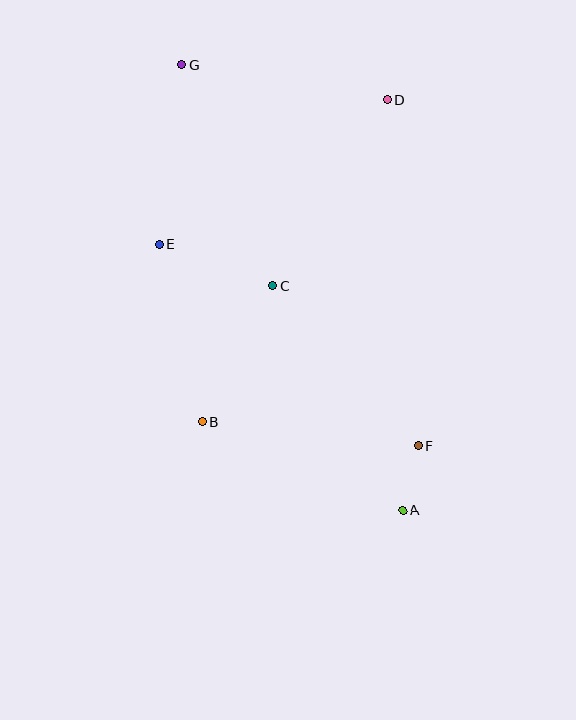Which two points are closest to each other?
Points A and F are closest to each other.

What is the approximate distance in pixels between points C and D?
The distance between C and D is approximately 219 pixels.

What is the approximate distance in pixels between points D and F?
The distance between D and F is approximately 347 pixels.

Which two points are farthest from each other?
Points A and G are farthest from each other.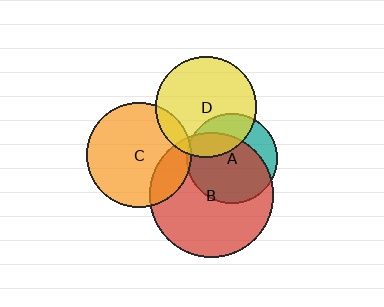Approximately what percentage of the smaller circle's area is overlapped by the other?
Approximately 15%.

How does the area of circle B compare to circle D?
Approximately 1.5 times.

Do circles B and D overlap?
Yes.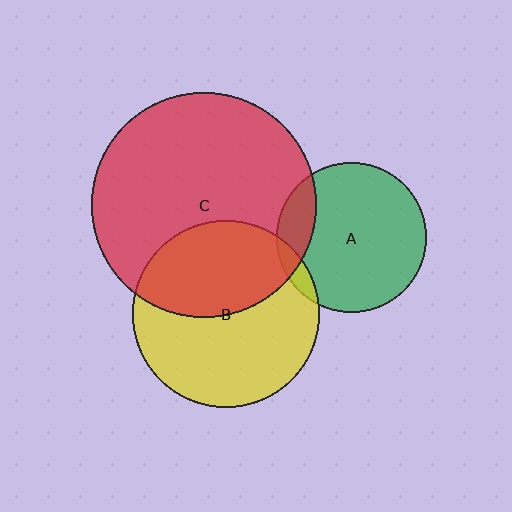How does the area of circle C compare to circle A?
Approximately 2.2 times.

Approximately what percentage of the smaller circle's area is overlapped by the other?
Approximately 40%.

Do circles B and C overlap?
Yes.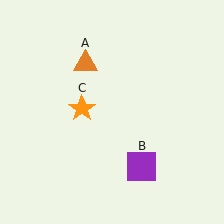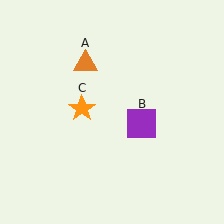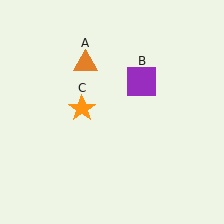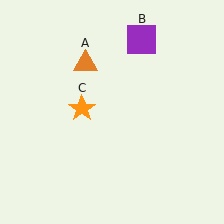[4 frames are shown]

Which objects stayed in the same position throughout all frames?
Orange triangle (object A) and orange star (object C) remained stationary.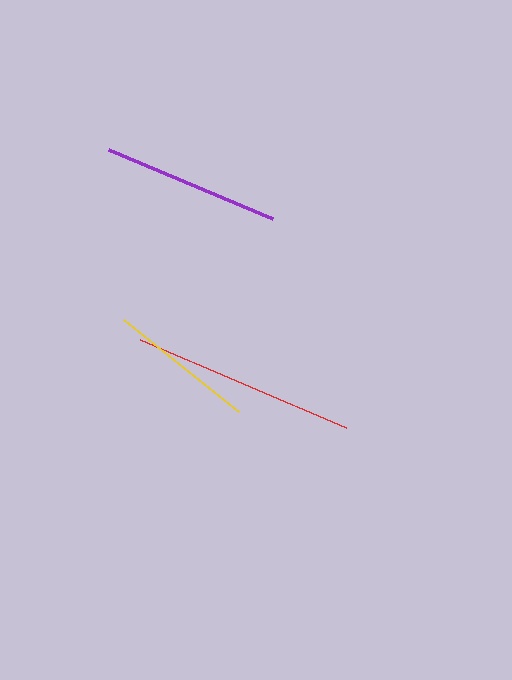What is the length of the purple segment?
The purple segment is approximately 178 pixels long.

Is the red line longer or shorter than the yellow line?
The red line is longer than the yellow line.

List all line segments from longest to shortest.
From longest to shortest: red, purple, yellow.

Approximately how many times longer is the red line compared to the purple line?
The red line is approximately 1.3 times the length of the purple line.